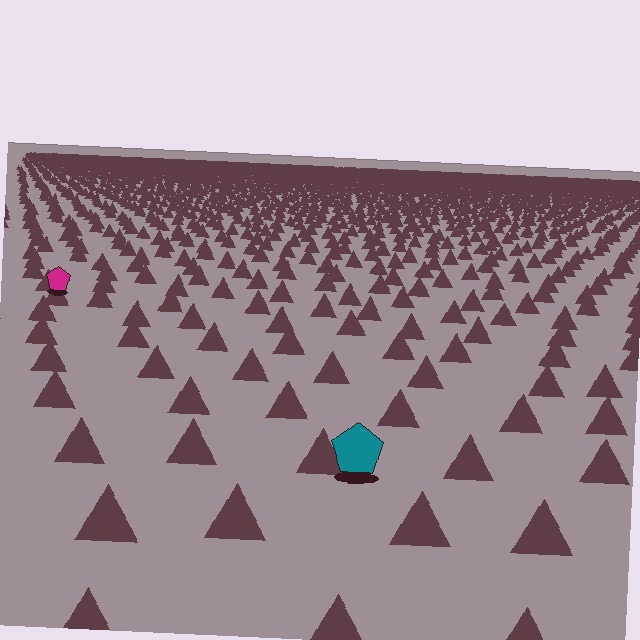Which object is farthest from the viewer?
The magenta pentagon is farthest from the viewer. It appears smaller and the ground texture around it is denser.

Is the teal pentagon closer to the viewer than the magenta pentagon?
Yes. The teal pentagon is closer — you can tell from the texture gradient: the ground texture is coarser near it.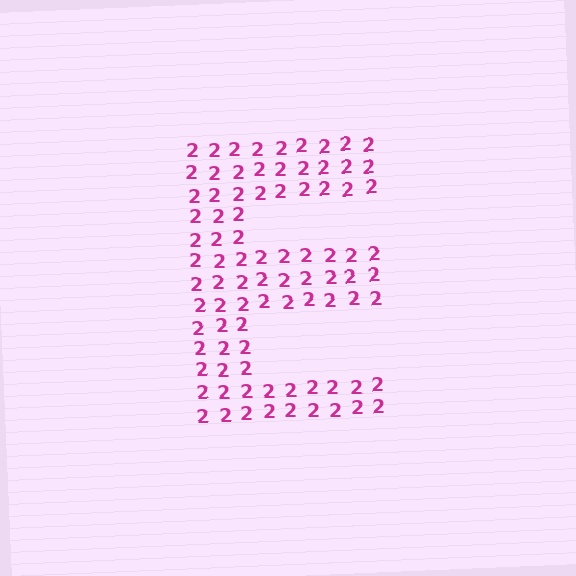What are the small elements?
The small elements are digit 2's.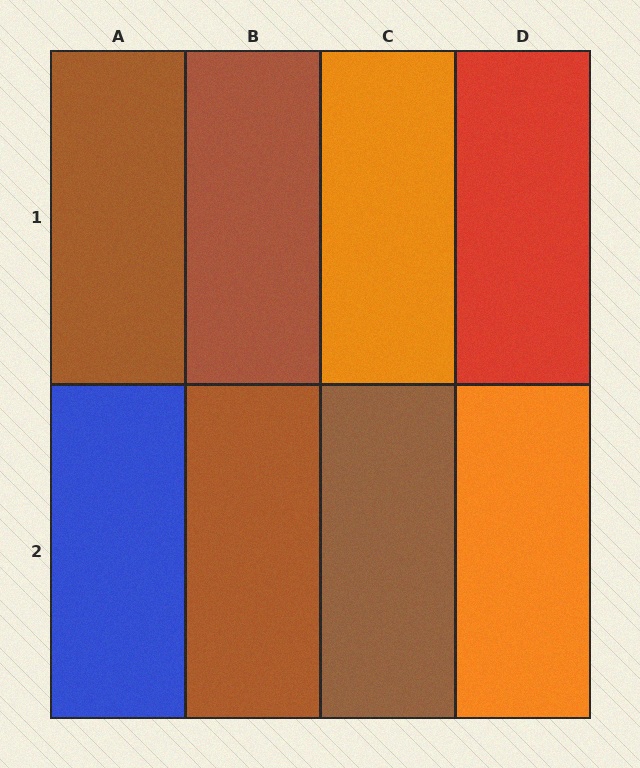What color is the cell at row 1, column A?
Brown.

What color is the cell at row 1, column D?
Red.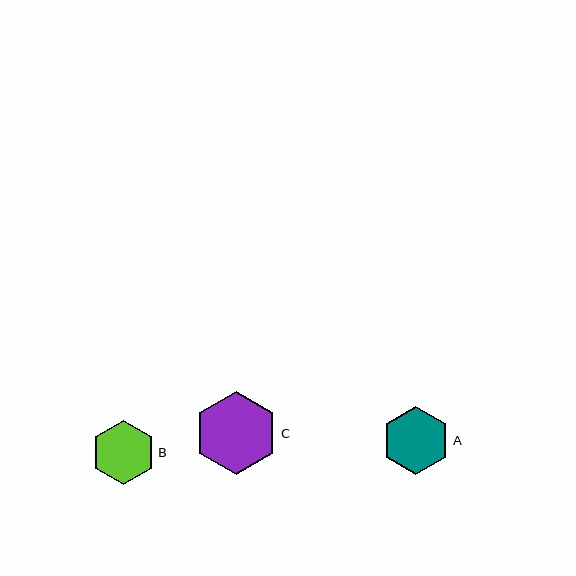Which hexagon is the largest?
Hexagon C is the largest with a size of approximately 84 pixels.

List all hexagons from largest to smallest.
From largest to smallest: C, A, B.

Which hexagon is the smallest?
Hexagon B is the smallest with a size of approximately 64 pixels.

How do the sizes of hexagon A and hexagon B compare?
Hexagon A and hexagon B are approximately the same size.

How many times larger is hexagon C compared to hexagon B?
Hexagon C is approximately 1.3 times the size of hexagon B.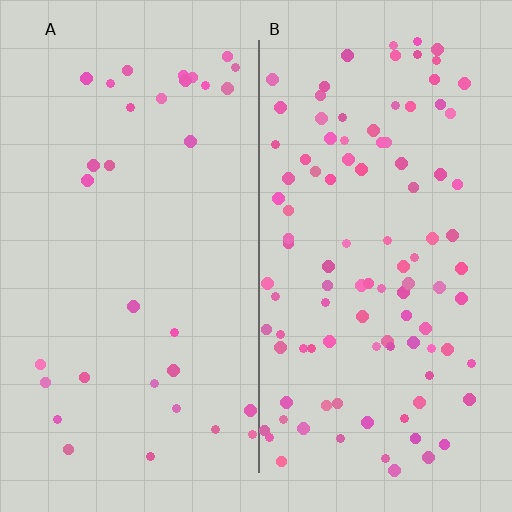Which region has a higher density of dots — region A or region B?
B (the right).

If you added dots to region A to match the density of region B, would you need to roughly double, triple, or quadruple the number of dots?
Approximately triple.